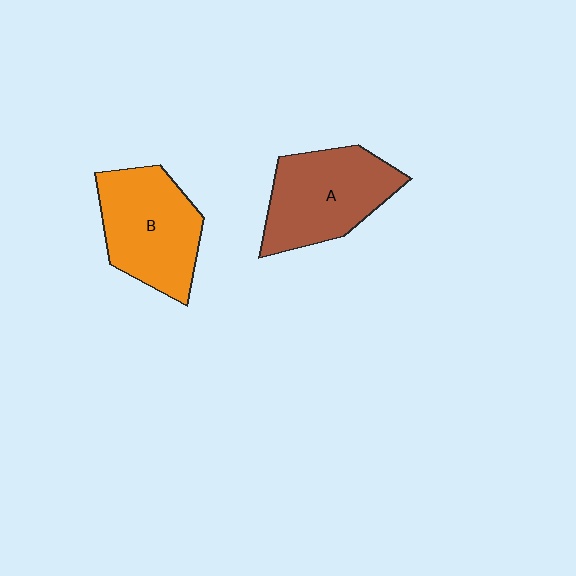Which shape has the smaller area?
Shape B (orange).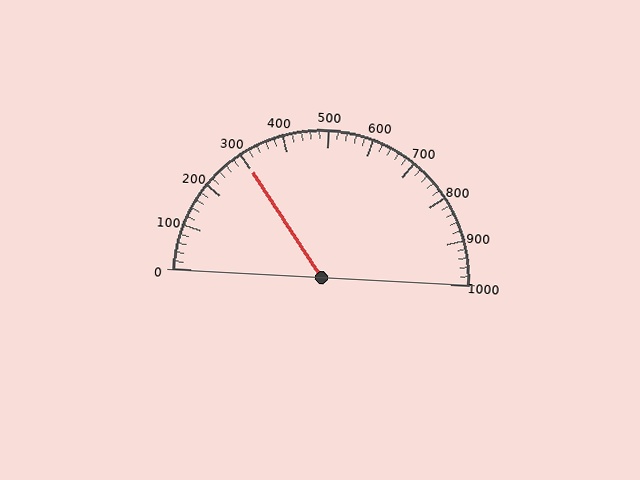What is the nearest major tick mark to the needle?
The nearest major tick mark is 300.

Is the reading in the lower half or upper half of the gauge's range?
The reading is in the lower half of the range (0 to 1000).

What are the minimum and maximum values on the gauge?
The gauge ranges from 0 to 1000.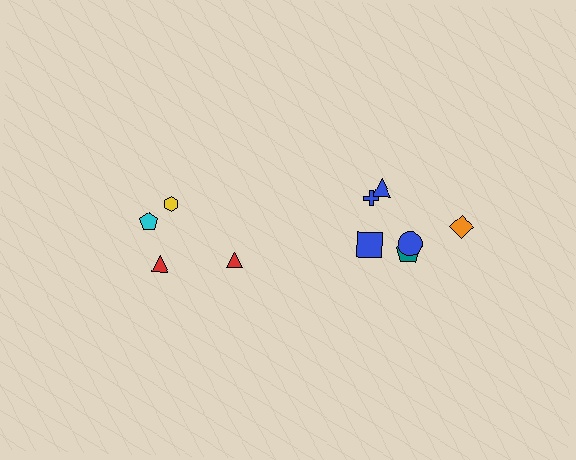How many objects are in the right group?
There are 6 objects.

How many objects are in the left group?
There are 4 objects.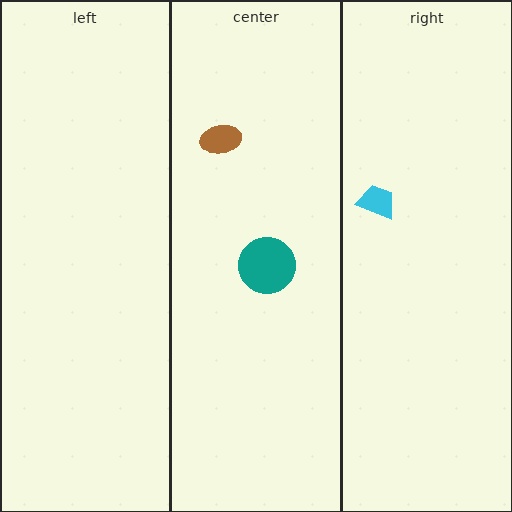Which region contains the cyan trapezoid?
The right region.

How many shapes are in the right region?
1.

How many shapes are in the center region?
2.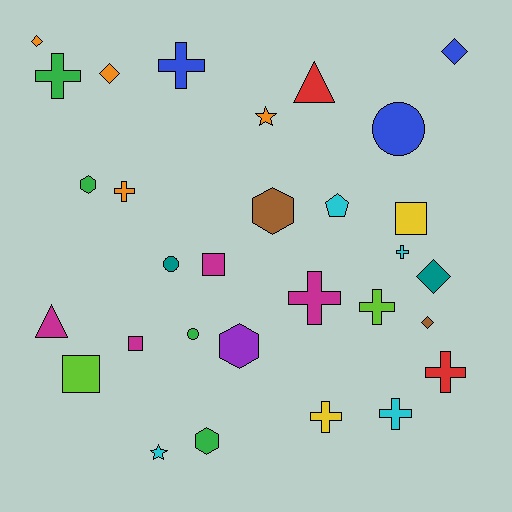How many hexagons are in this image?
There are 4 hexagons.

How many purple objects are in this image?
There is 1 purple object.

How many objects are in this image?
There are 30 objects.